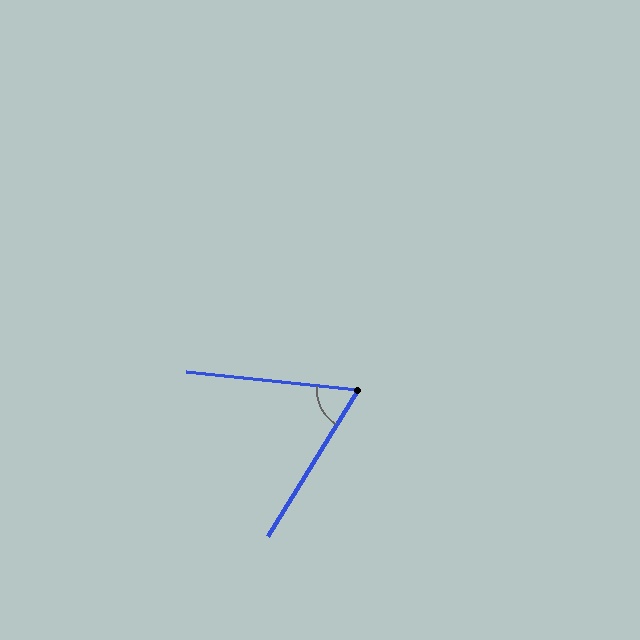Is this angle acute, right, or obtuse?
It is acute.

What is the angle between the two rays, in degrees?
Approximately 64 degrees.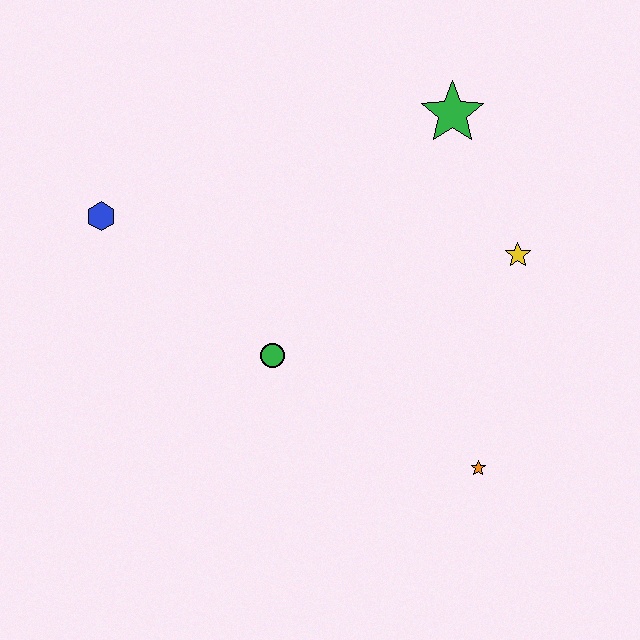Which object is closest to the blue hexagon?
The green circle is closest to the blue hexagon.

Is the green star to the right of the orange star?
No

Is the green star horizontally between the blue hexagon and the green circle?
No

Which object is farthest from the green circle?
The green star is farthest from the green circle.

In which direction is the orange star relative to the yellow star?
The orange star is below the yellow star.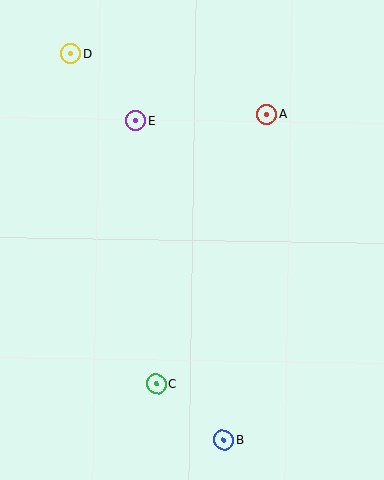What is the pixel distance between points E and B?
The distance between E and B is 331 pixels.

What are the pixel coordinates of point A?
Point A is at (267, 114).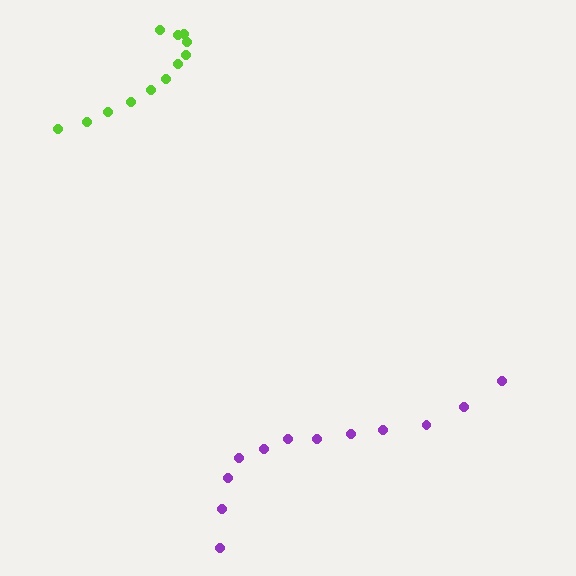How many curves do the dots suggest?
There are 2 distinct paths.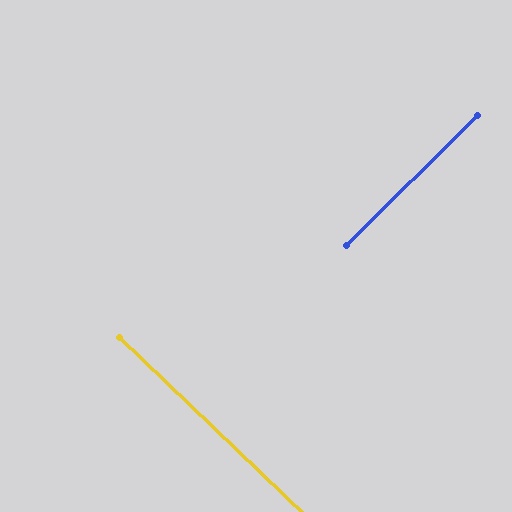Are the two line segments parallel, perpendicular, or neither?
Perpendicular — they meet at approximately 88°.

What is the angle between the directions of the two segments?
Approximately 88 degrees.